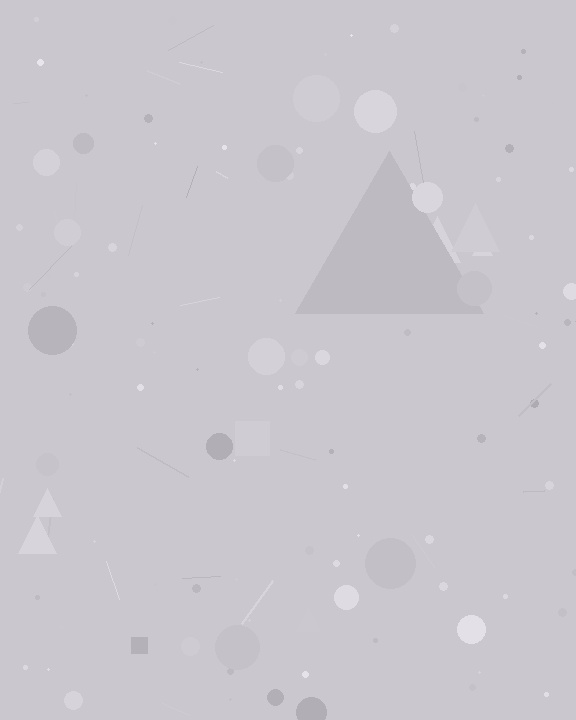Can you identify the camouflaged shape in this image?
The camouflaged shape is a triangle.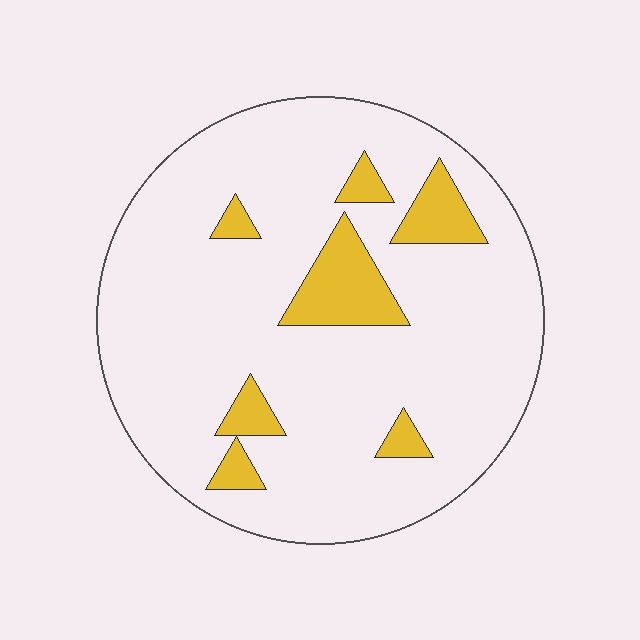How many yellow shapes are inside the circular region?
7.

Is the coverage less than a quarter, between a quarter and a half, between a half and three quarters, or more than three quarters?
Less than a quarter.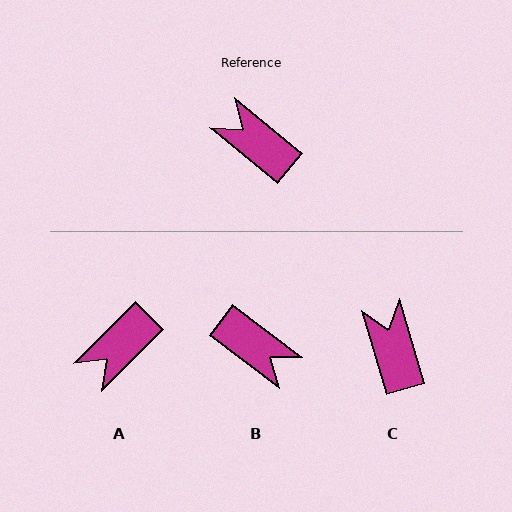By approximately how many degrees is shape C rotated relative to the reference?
Approximately 34 degrees clockwise.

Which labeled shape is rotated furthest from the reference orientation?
B, about 178 degrees away.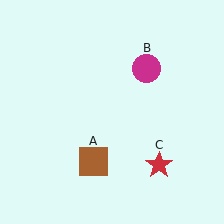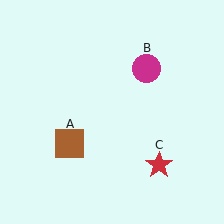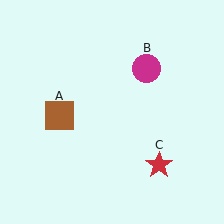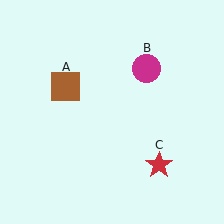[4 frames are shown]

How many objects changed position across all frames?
1 object changed position: brown square (object A).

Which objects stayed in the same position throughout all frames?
Magenta circle (object B) and red star (object C) remained stationary.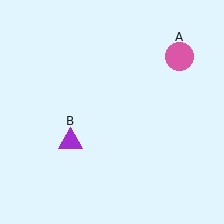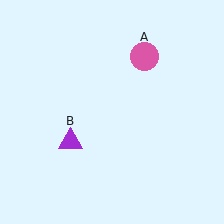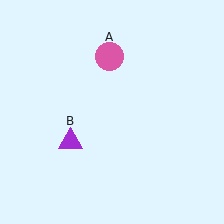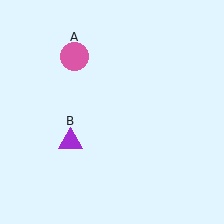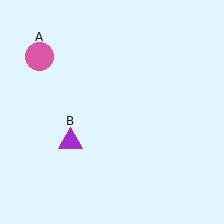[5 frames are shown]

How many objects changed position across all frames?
1 object changed position: pink circle (object A).